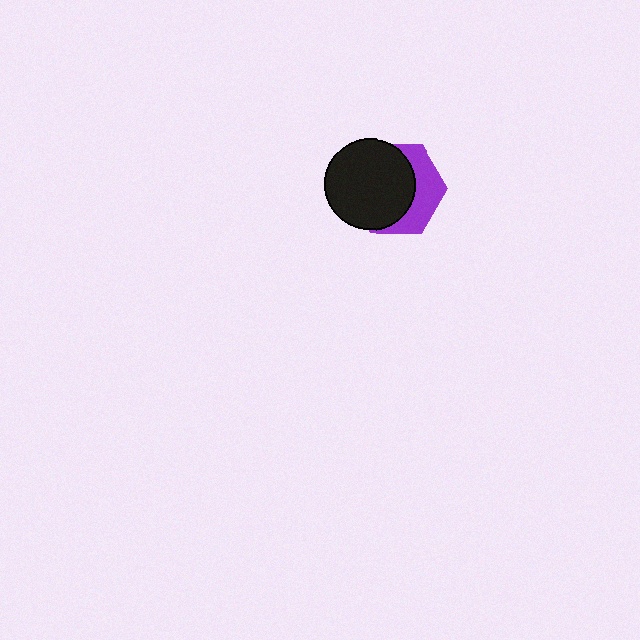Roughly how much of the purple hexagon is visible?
A small part of it is visible (roughly 37%).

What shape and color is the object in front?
The object in front is a black circle.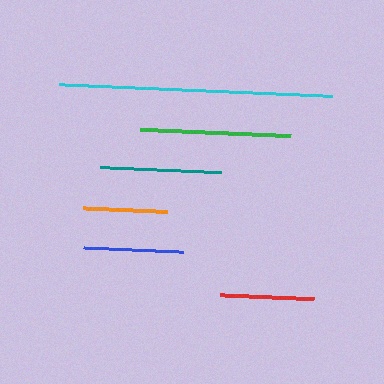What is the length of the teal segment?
The teal segment is approximately 121 pixels long.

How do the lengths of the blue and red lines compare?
The blue and red lines are approximately the same length.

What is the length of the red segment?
The red segment is approximately 94 pixels long.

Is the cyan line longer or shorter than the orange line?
The cyan line is longer than the orange line.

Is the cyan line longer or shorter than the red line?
The cyan line is longer than the red line.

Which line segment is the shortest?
The orange line is the shortest at approximately 84 pixels.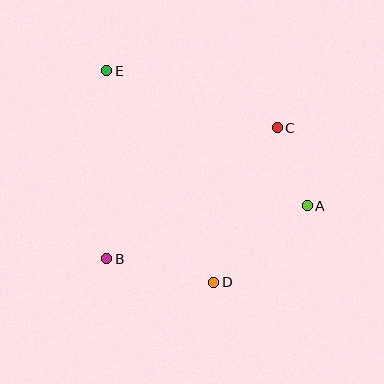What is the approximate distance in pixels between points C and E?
The distance between C and E is approximately 180 pixels.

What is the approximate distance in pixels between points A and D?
The distance between A and D is approximately 121 pixels.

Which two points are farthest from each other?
Points A and E are farthest from each other.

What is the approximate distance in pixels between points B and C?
The distance between B and C is approximately 216 pixels.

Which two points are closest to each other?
Points A and C are closest to each other.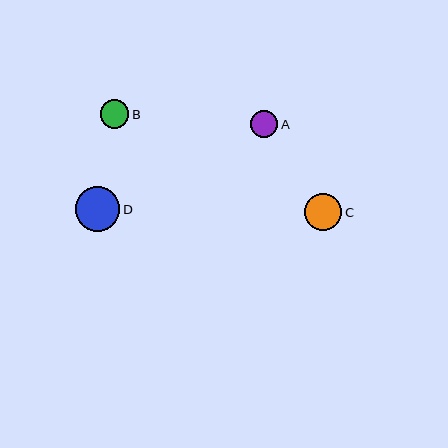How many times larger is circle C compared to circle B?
Circle C is approximately 1.3 times the size of circle B.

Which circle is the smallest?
Circle A is the smallest with a size of approximately 27 pixels.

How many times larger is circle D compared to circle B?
Circle D is approximately 1.5 times the size of circle B.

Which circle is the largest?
Circle D is the largest with a size of approximately 44 pixels.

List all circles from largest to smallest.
From largest to smallest: D, C, B, A.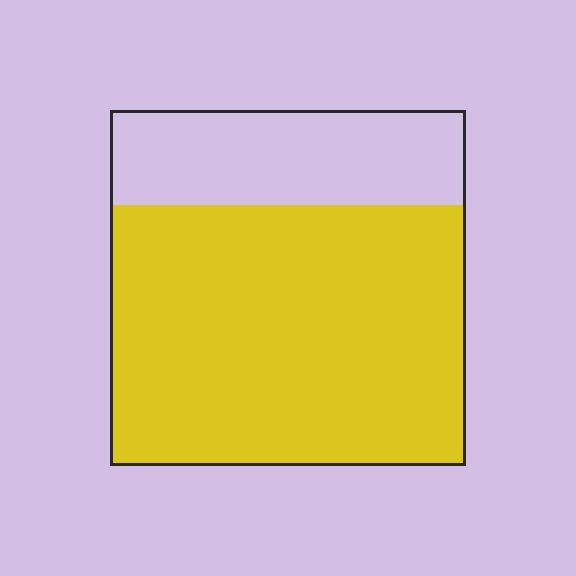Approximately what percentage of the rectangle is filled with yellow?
Approximately 75%.